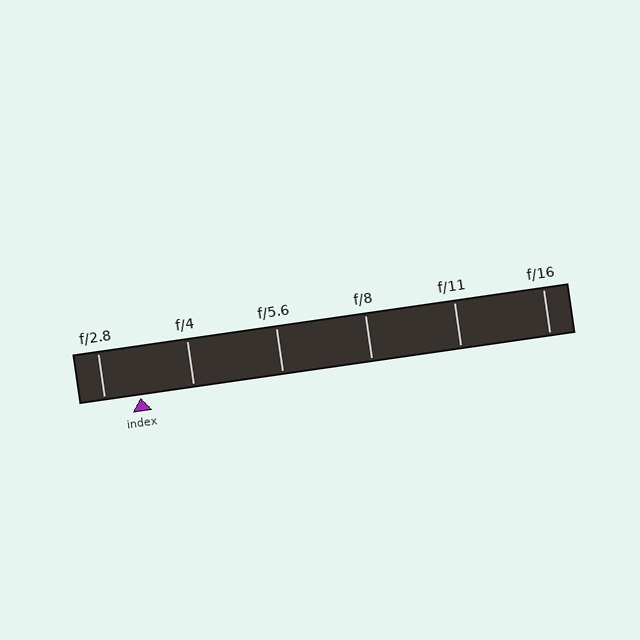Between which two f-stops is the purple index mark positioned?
The index mark is between f/2.8 and f/4.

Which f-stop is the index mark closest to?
The index mark is closest to f/2.8.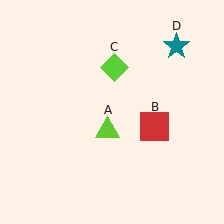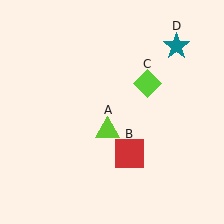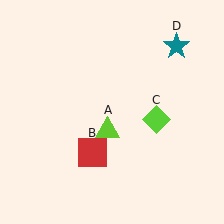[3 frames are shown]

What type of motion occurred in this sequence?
The red square (object B), lime diamond (object C) rotated clockwise around the center of the scene.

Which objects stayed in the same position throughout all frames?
Lime triangle (object A) and teal star (object D) remained stationary.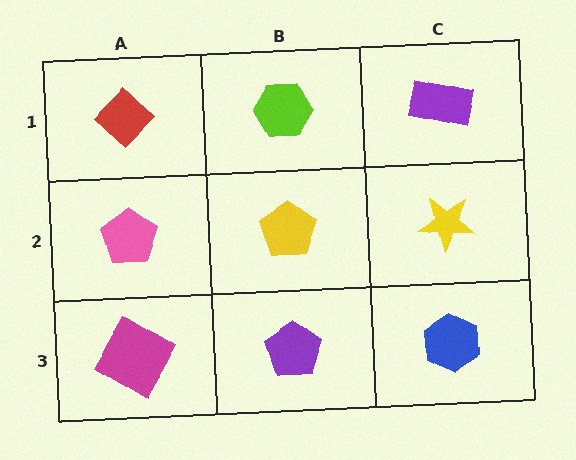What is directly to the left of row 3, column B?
A magenta diamond.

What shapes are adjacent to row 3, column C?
A yellow star (row 2, column C), a purple pentagon (row 3, column B).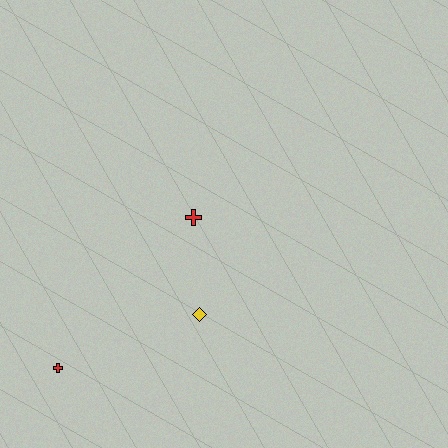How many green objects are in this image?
There are no green objects.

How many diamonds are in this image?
There is 1 diamond.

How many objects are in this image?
There are 3 objects.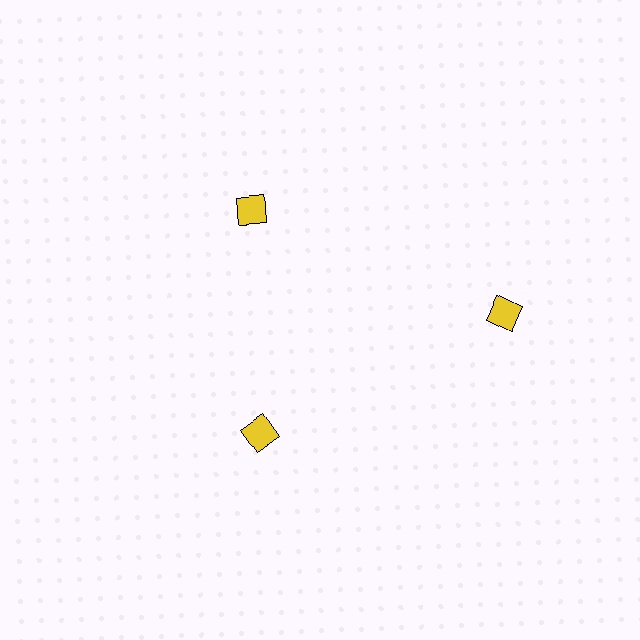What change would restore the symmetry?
The symmetry would be restored by moving it inward, back onto the ring so that all 3 diamonds sit at equal angles and equal distance from the center.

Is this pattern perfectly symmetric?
No. The 3 yellow diamonds are arranged in a ring, but one element near the 3 o'clock position is pushed outward from the center, breaking the 3-fold rotational symmetry.